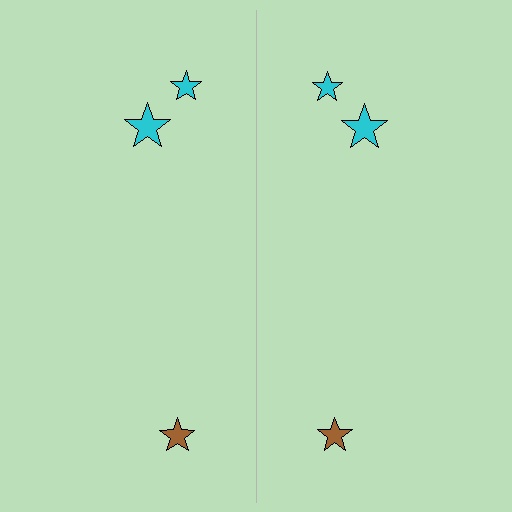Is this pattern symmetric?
Yes, this pattern has bilateral (reflection) symmetry.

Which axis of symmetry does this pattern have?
The pattern has a vertical axis of symmetry running through the center of the image.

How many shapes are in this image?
There are 6 shapes in this image.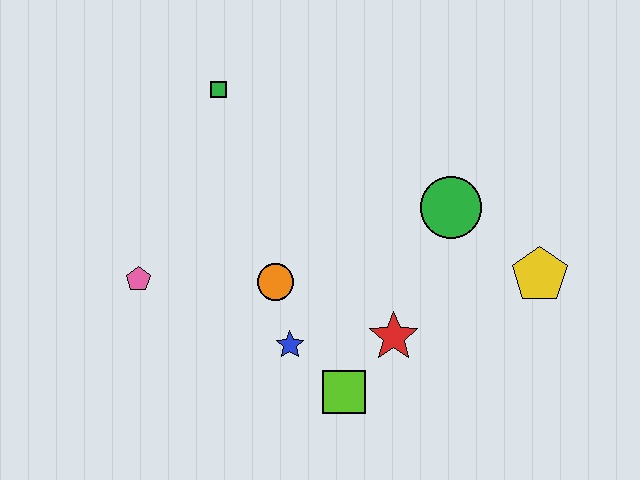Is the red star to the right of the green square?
Yes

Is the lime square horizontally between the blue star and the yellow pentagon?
Yes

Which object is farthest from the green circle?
The pink pentagon is farthest from the green circle.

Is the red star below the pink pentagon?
Yes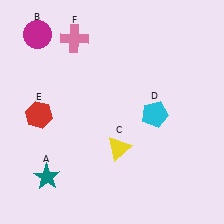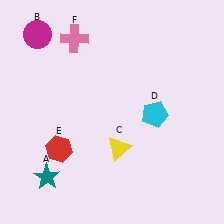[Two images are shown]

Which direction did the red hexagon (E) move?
The red hexagon (E) moved down.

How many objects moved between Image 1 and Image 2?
1 object moved between the two images.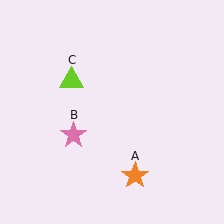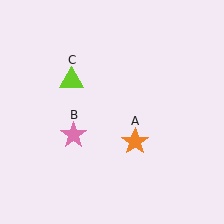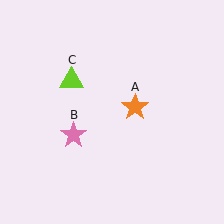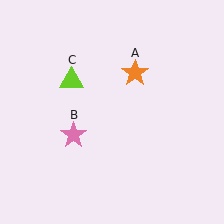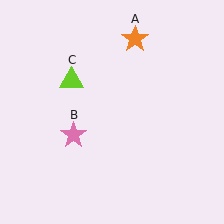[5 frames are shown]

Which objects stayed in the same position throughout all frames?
Pink star (object B) and lime triangle (object C) remained stationary.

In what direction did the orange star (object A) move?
The orange star (object A) moved up.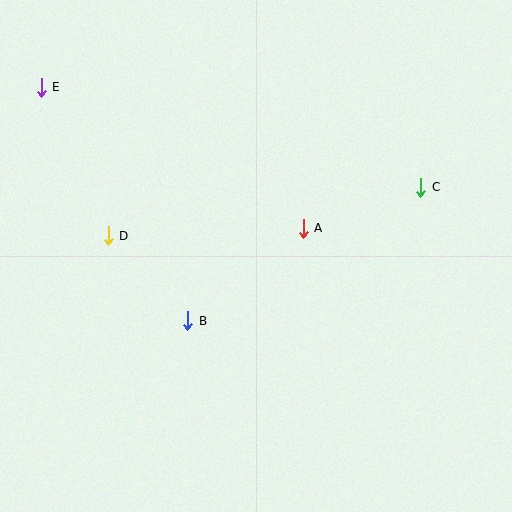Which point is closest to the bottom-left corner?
Point B is closest to the bottom-left corner.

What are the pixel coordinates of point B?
Point B is at (188, 321).